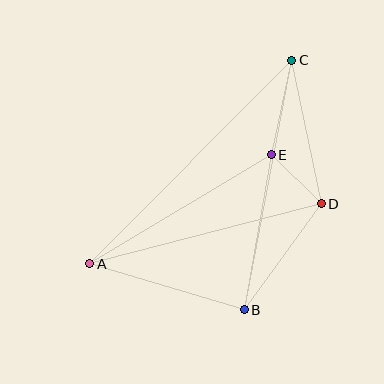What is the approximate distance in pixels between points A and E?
The distance between A and E is approximately 212 pixels.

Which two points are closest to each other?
Points D and E are closest to each other.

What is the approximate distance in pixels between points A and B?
The distance between A and B is approximately 162 pixels.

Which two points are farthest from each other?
Points A and C are farthest from each other.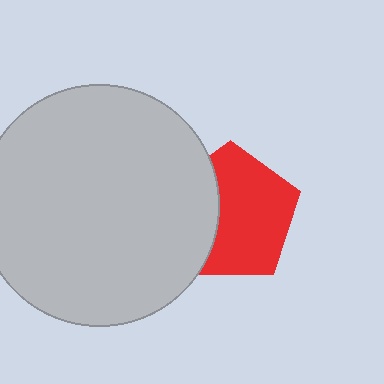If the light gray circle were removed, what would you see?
You would see the complete red pentagon.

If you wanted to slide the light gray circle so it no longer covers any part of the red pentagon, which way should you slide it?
Slide it left — that is the most direct way to separate the two shapes.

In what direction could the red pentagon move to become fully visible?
The red pentagon could move right. That would shift it out from behind the light gray circle entirely.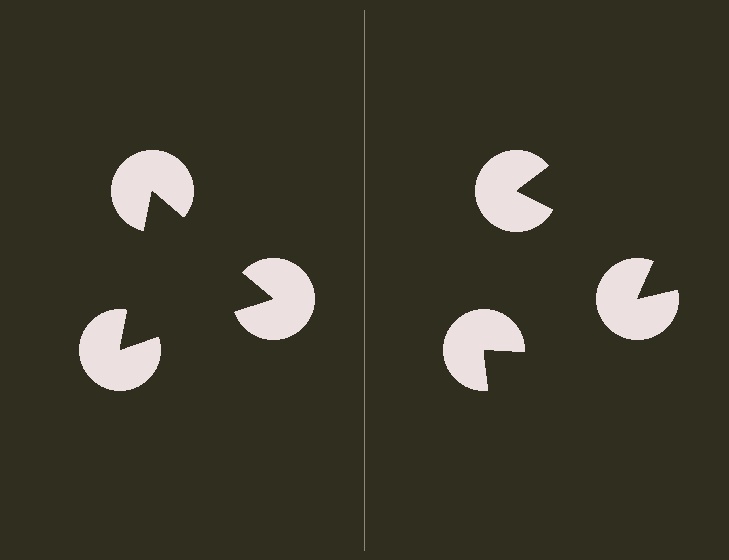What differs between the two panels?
The pac-man discs are positioned identically on both sides; only the wedge orientations differ. On the left they align to a triangle; on the right they are misaligned.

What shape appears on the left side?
An illusory triangle.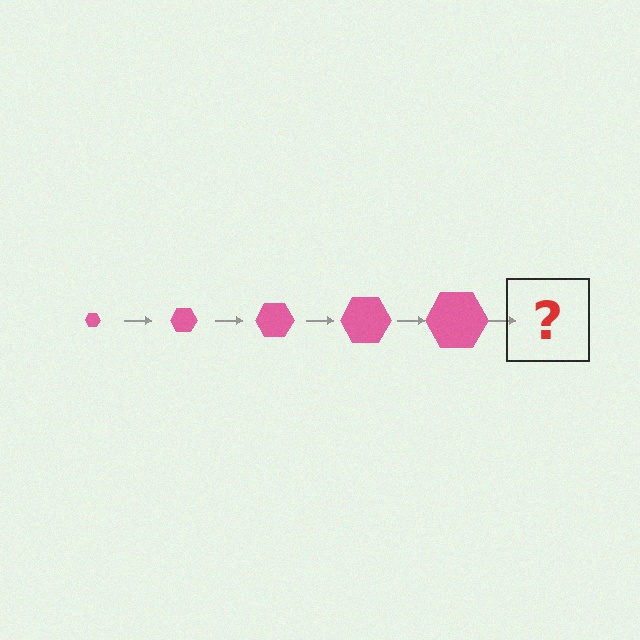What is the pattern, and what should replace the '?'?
The pattern is that the hexagon gets progressively larger each step. The '?' should be a pink hexagon, larger than the previous one.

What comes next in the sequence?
The next element should be a pink hexagon, larger than the previous one.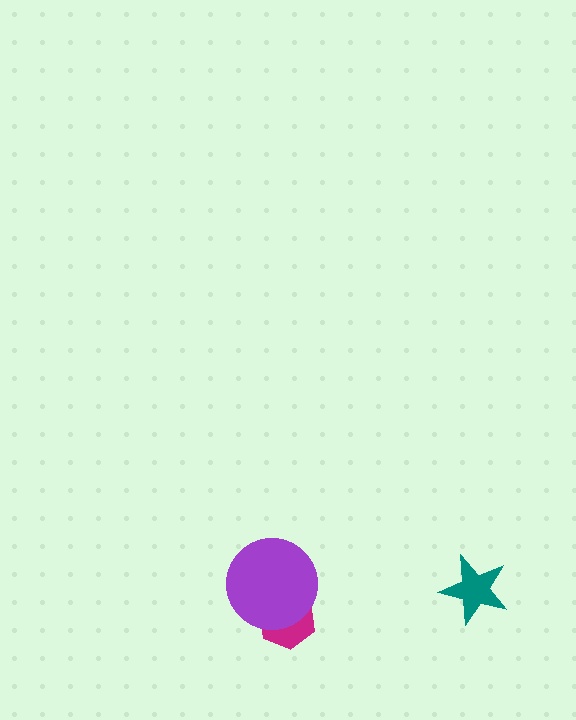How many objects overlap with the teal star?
0 objects overlap with the teal star.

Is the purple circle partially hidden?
No, no other shape covers it.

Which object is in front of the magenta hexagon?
The purple circle is in front of the magenta hexagon.